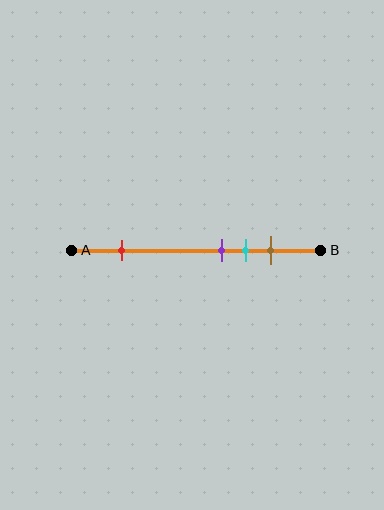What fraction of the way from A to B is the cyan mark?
The cyan mark is approximately 70% (0.7) of the way from A to B.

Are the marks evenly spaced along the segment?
No, the marks are not evenly spaced.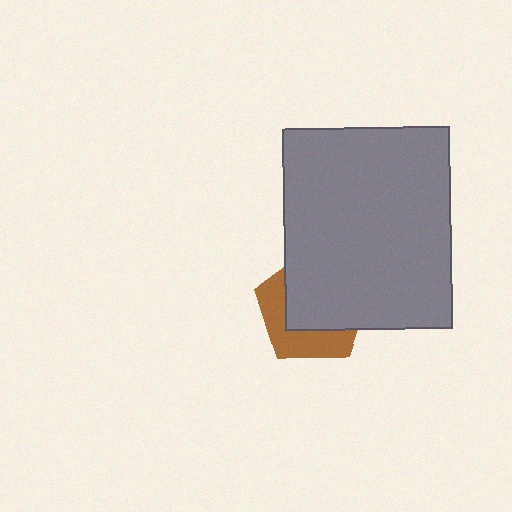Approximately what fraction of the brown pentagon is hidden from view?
Roughly 60% of the brown pentagon is hidden behind the gray rectangle.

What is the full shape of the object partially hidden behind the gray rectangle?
The partially hidden object is a brown pentagon.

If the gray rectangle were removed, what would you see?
You would see the complete brown pentagon.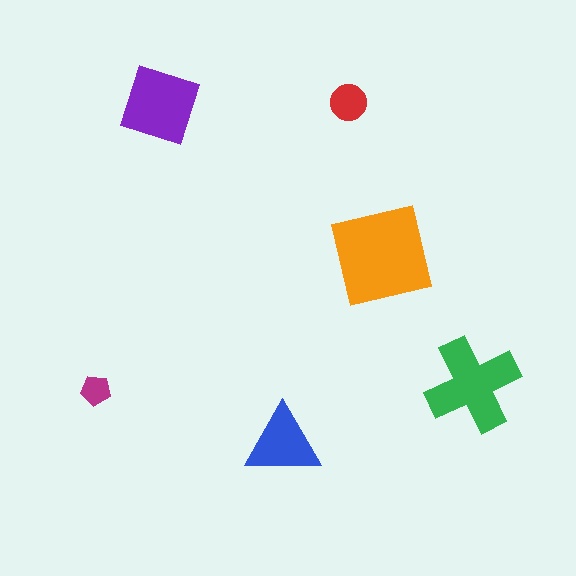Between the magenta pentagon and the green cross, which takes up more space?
The green cross.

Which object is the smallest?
The magenta pentagon.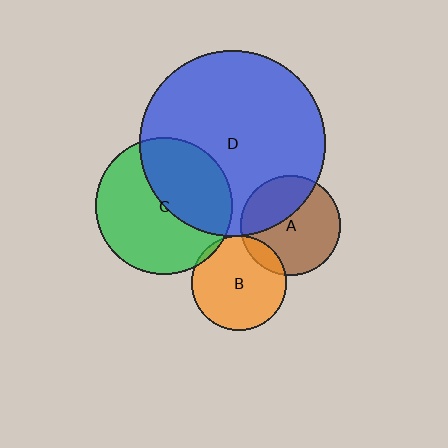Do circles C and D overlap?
Yes.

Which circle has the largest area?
Circle D (blue).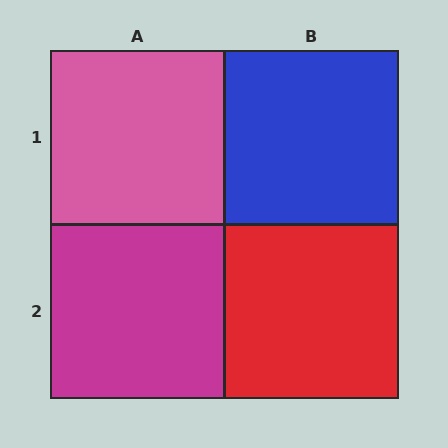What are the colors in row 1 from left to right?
Pink, blue.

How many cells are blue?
1 cell is blue.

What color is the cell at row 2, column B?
Red.